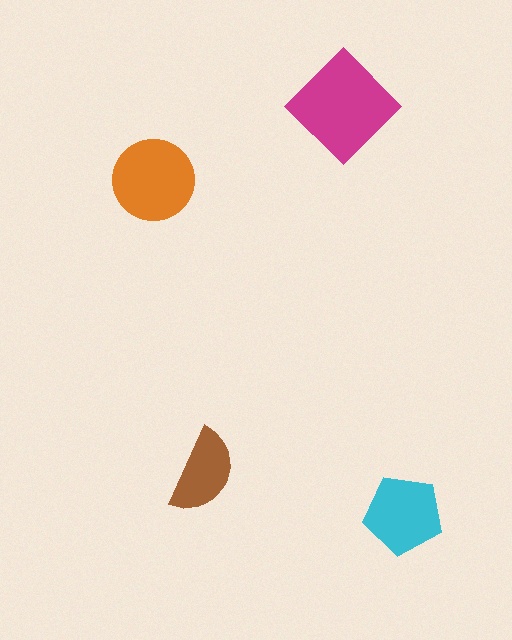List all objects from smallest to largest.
The brown semicircle, the cyan pentagon, the orange circle, the magenta diamond.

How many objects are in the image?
There are 4 objects in the image.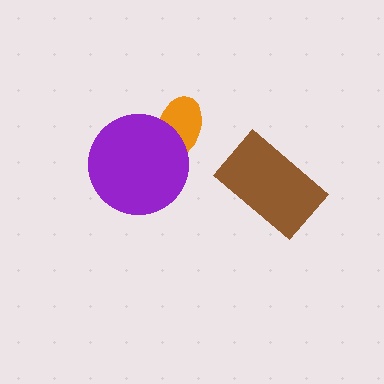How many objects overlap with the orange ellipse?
1 object overlaps with the orange ellipse.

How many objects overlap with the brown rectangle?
0 objects overlap with the brown rectangle.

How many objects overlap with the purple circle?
1 object overlaps with the purple circle.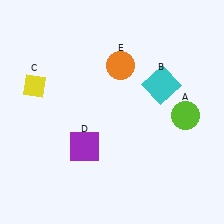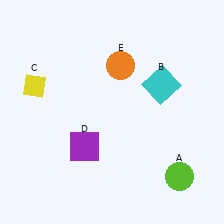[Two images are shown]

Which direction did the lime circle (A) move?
The lime circle (A) moved down.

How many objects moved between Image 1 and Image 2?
1 object moved between the two images.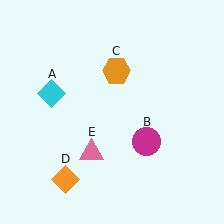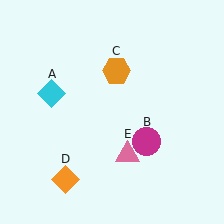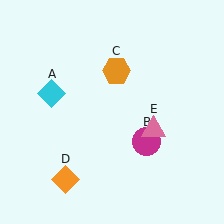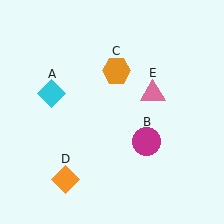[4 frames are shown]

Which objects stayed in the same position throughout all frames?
Cyan diamond (object A) and magenta circle (object B) and orange hexagon (object C) and orange diamond (object D) remained stationary.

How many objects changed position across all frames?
1 object changed position: pink triangle (object E).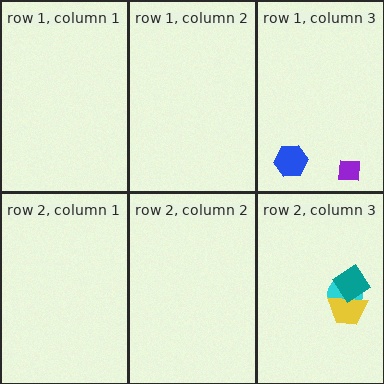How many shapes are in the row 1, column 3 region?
2.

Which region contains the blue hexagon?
The row 1, column 3 region.